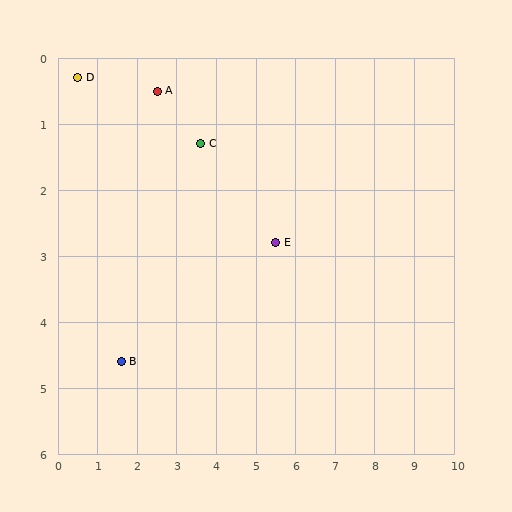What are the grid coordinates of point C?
Point C is at approximately (3.6, 1.3).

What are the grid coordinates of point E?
Point E is at approximately (5.5, 2.8).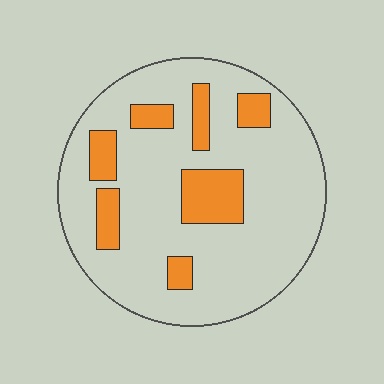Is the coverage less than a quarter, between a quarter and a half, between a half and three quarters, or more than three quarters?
Less than a quarter.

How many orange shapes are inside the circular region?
7.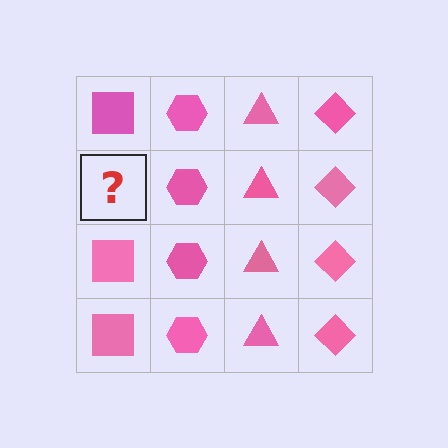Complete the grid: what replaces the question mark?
The question mark should be replaced with a pink square.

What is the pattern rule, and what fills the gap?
The rule is that each column has a consistent shape. The gap should be filled with a pink square.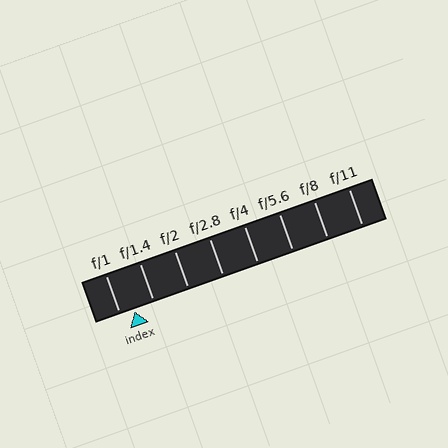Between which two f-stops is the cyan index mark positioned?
The index mark is between f/1 and f/1.4.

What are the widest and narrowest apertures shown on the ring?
The widest aperture shown is f/1 and the narrowest is f/11.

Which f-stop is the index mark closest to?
The index mark is closest to f/1.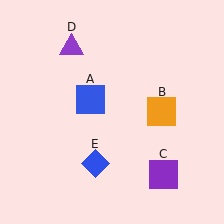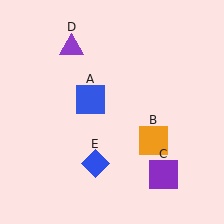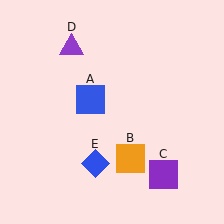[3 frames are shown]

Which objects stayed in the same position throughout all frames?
Blue square (object A) and purple square (object C) and purple triangle (object D) and blue diamond (object E) remained stationary.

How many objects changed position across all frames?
1 object changed position: orange square (object B).